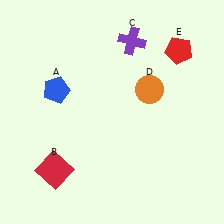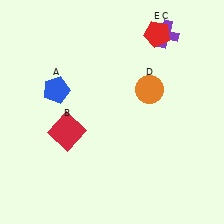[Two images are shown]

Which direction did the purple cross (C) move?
The purple cross (C) moved right.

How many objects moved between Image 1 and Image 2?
3 objects moved between the two images.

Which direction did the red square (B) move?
The red square (B) moved up.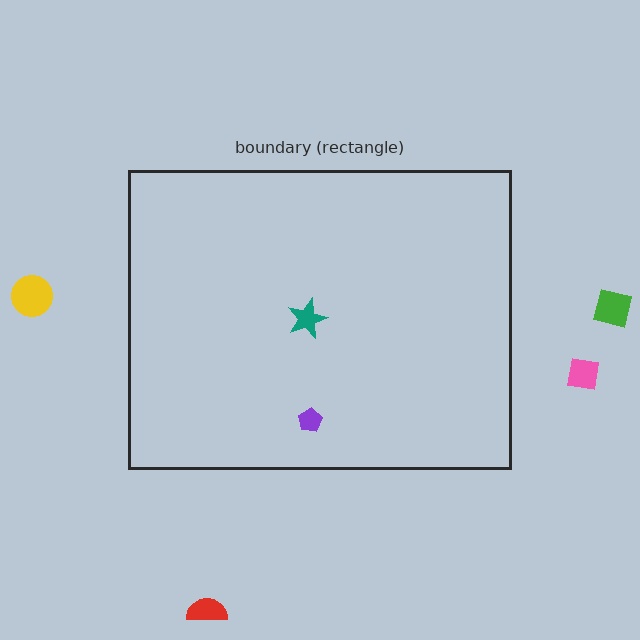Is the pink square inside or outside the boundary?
Outside.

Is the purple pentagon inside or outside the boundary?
Inside.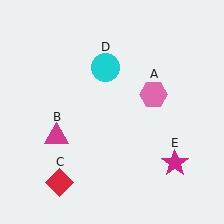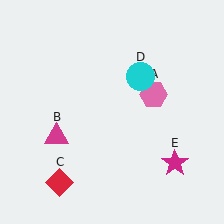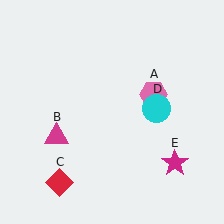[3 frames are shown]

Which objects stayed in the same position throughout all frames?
Pink hexagon (object A) and magenta triangle (object B) and red diamond (object C) and magenta star (object E) remained stationary.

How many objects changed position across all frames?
1 object changed position: cyan circle (object D).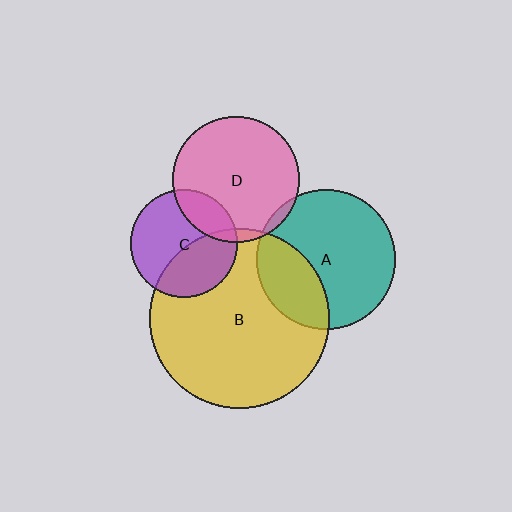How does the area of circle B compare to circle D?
Approximately 2.0 times.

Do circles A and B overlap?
Yes.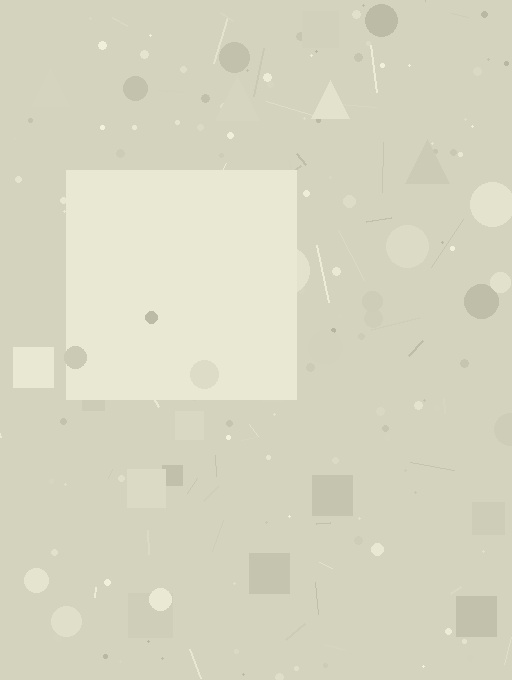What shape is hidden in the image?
A square is hidden in the image.